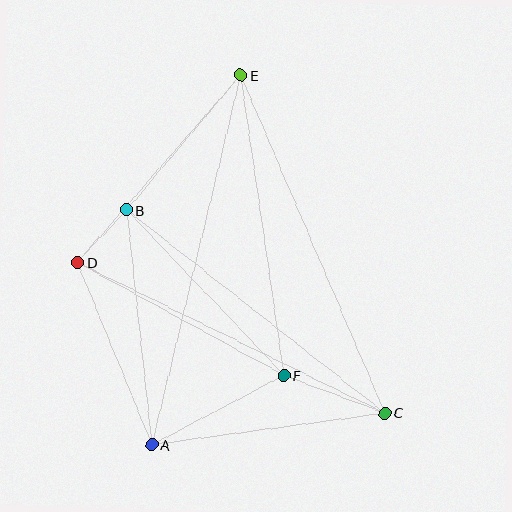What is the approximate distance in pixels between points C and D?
The distance between C and D is approximately 342 pixels.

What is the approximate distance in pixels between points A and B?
The distance between A and B is approximately 236 pixels.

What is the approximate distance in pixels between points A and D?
The distance between A and D is approximately 197 pixels.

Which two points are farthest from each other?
Points A and E are farthest from each other.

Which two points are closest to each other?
Points B and D are closest to each other.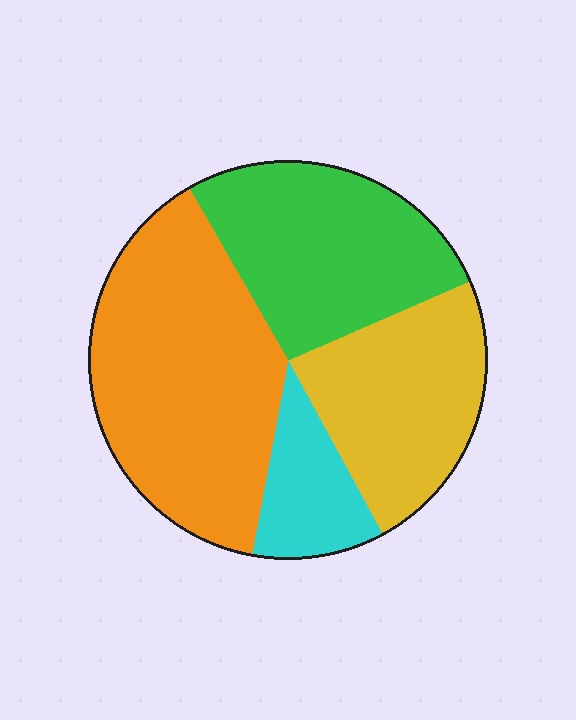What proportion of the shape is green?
Green covers 27% of the shape.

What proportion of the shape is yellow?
Yellow takes up about one quarter (1/4) of the shape.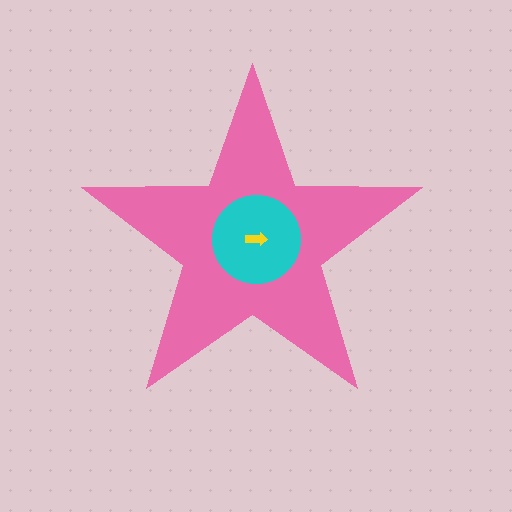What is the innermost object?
The yellow arrow.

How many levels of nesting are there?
3.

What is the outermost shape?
The pink star.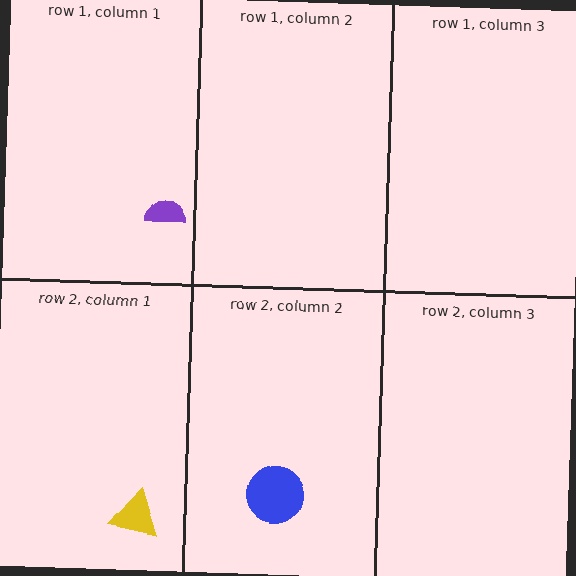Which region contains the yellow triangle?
The row 2, column 1 region.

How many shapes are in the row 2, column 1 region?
1.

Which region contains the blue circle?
The row 2, column 2 region.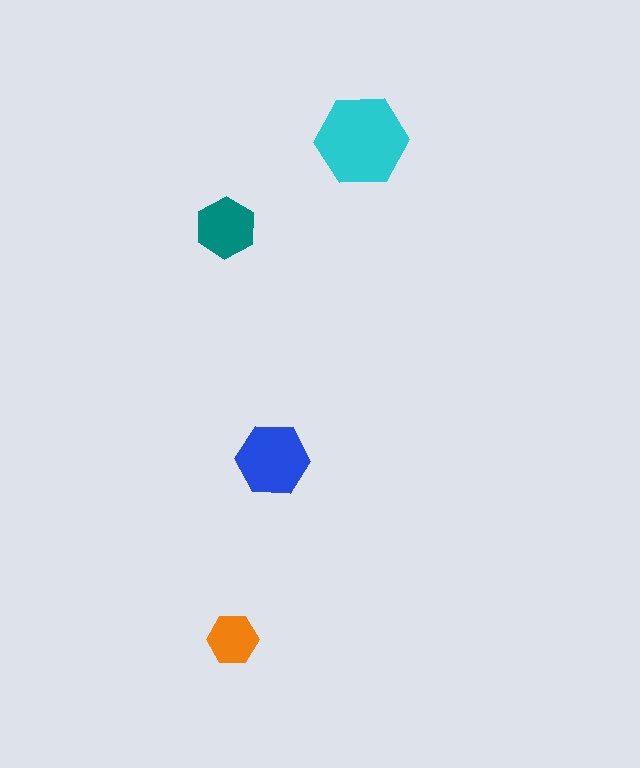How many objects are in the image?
There are 4 objects in the image.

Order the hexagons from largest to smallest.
the cyan one, the blue one, the teal one, the orange one.